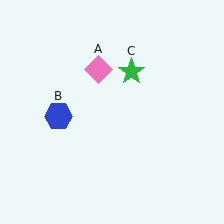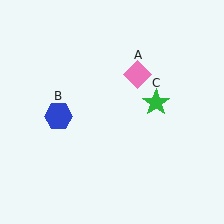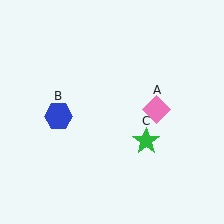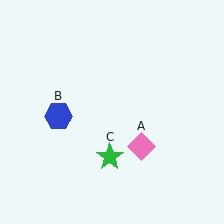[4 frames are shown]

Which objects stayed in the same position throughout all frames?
Blue hexagon (object B) remained stationary.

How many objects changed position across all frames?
2 objects changed position: pink diamond (object A), green star (object C).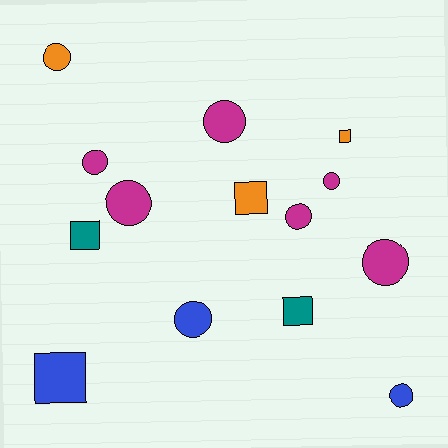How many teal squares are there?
There are 2 teal squares.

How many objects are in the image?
There are 14 objects.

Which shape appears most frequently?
Circle, with 9 objects.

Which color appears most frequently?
Magenta, with 6 objects.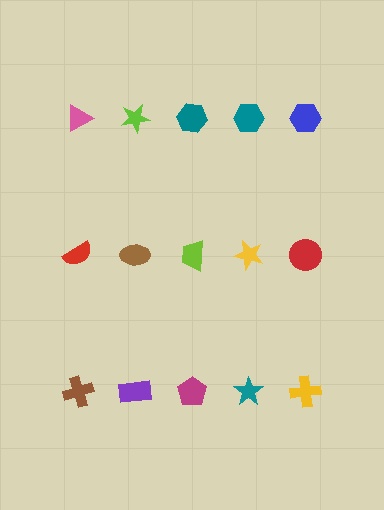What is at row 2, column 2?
A brown ellipse.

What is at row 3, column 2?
A purple rectangle.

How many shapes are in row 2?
5 shapes.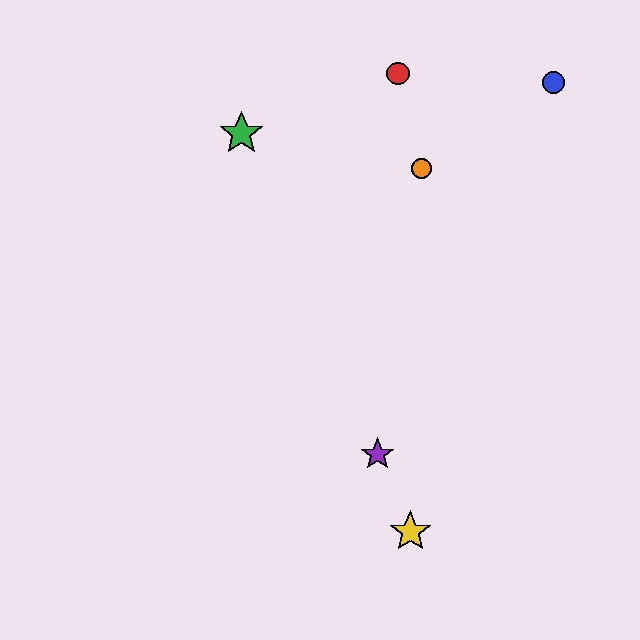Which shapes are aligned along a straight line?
The green star, the yellow star, the purple star are aligned along a straight line.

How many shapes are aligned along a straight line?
3 shapes (the green star, the yellow star, the purple star) are aligned along a straight line.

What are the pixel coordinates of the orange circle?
The orange circle is at (421, 169).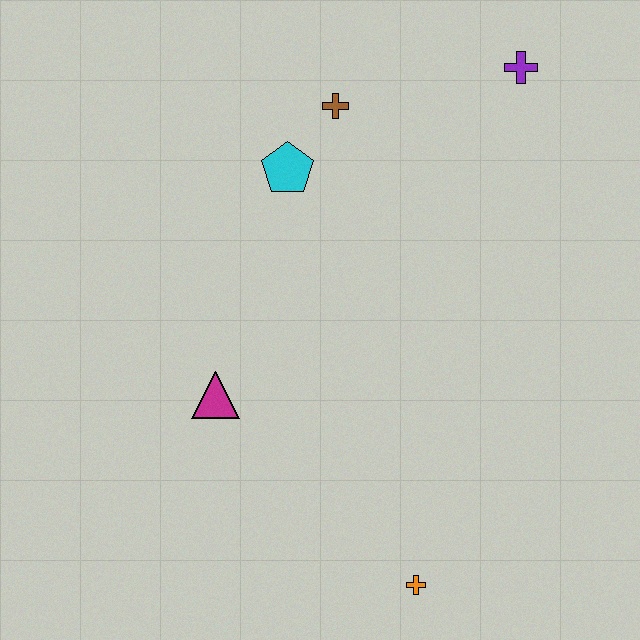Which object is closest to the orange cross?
The magenta triangle is closest to the orange cross.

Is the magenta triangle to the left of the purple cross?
Yes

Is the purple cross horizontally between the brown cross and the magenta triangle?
No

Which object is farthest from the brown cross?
The orange cross is farthest from the brown cross.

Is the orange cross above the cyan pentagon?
No